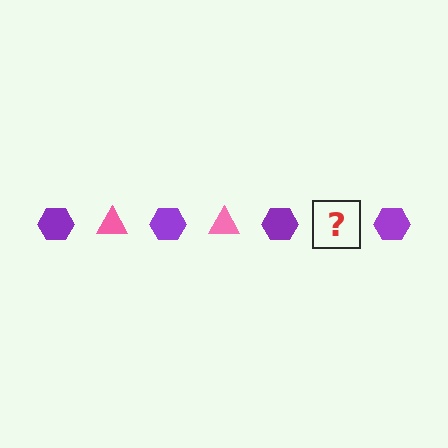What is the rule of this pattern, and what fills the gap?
The rule is that the pattern alternates between purple hexagon and pink triangle. The gap should be filled with a pink triangle.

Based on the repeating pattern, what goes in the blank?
The blank should be a pink triangle.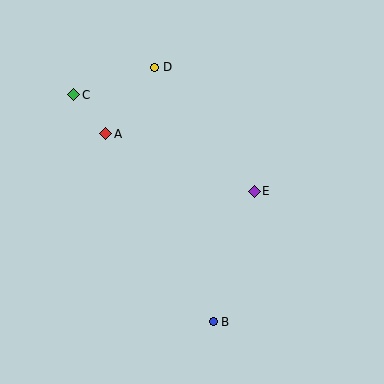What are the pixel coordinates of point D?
Point D is at (155, 67).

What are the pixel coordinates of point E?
Point E is at (254, 191).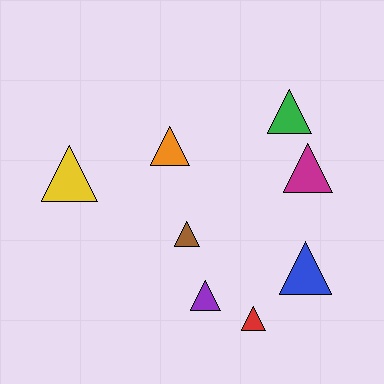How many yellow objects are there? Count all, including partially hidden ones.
There is 1 yellow object.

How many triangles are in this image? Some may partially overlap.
There are 8 triangles.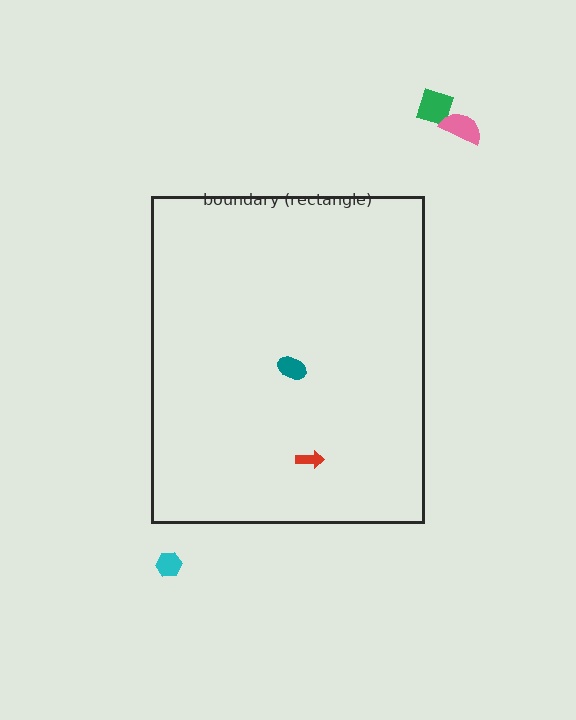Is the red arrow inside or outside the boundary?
Inside.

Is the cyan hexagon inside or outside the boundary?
Outside.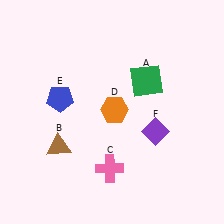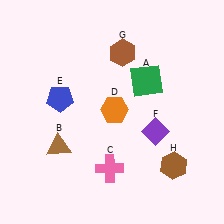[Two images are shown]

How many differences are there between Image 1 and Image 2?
There are 2 differences between the two images.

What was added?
A brown hexagon (G), a brown hexagon (H) were added in Image 2.